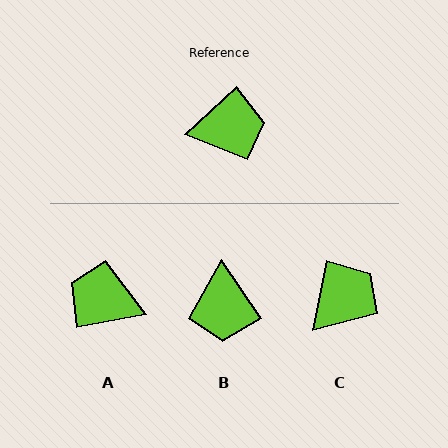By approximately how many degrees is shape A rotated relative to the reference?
Approximately 148 degrees counter-clockwise.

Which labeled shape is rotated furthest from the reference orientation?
A, about 148 degrees away.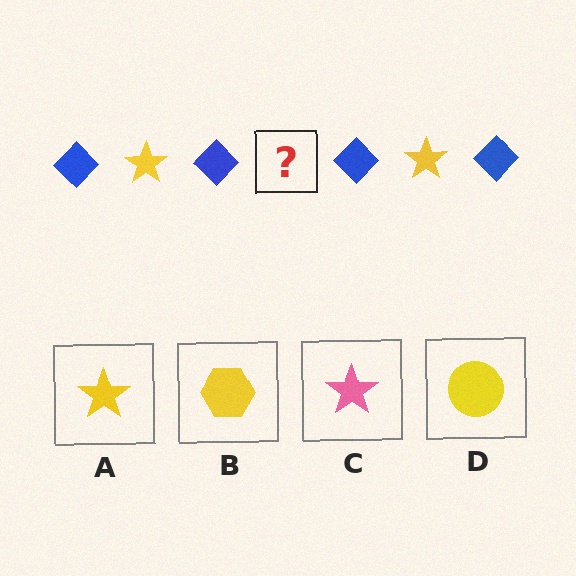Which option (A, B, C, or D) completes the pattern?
A.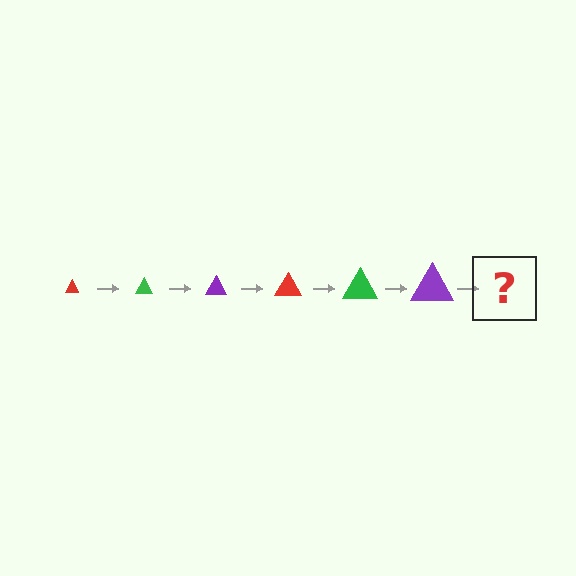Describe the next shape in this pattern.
It should be a red triangle, larger than the previous one.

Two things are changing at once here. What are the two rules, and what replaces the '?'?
The two rules are that the triangle grows larger each step and the color cycles through red, green, and purple. The '?' should be a red triangle, larger than the previous one.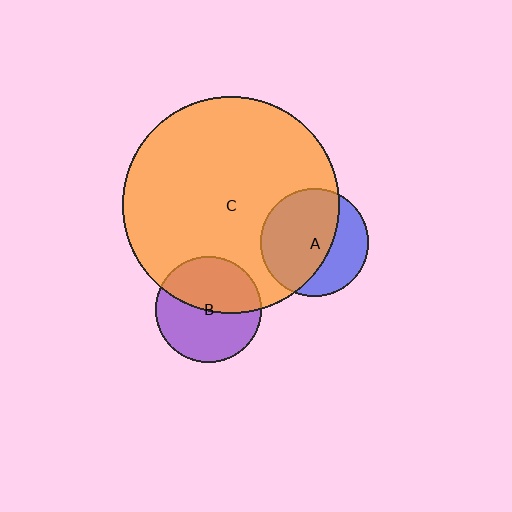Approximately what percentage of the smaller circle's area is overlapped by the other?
Approximately 45%.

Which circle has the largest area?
Circle C (orange).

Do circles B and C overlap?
Yes.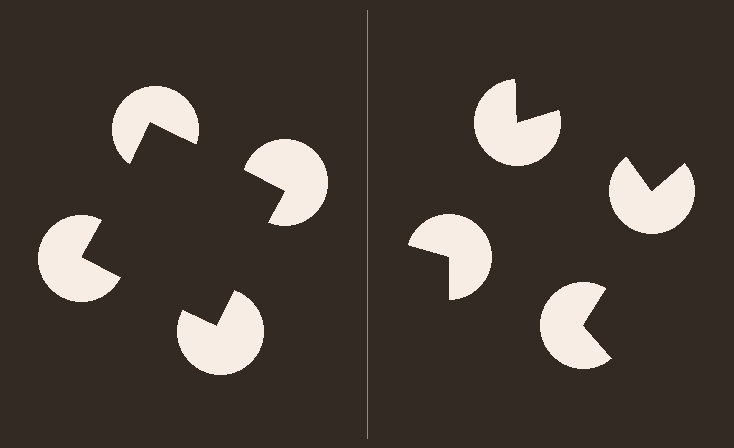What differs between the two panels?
The pac-man discs are positioned identically on both sides; only the wedge orientations differ. On the left they align to a square; on the right they are misaligned.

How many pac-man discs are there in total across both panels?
8 — 4 on each side.